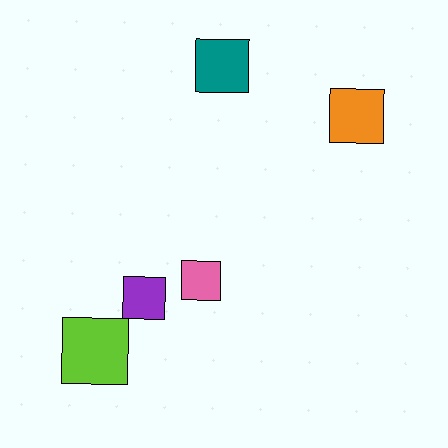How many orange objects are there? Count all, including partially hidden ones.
There is 1 orange object.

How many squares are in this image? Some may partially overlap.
There are 5 squares.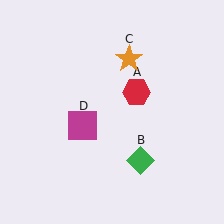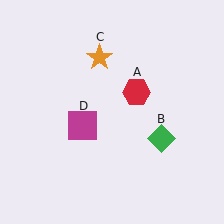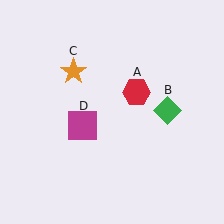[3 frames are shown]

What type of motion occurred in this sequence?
The green diamond (object B), orange star (object C) rotated counterclockwise around the center of the scene.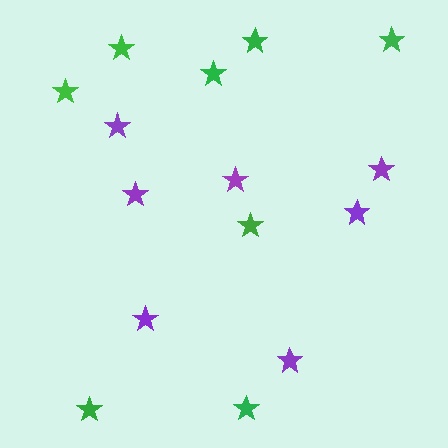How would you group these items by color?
There are 2 groups: one group of purple stars (7) and one group of green stars (8).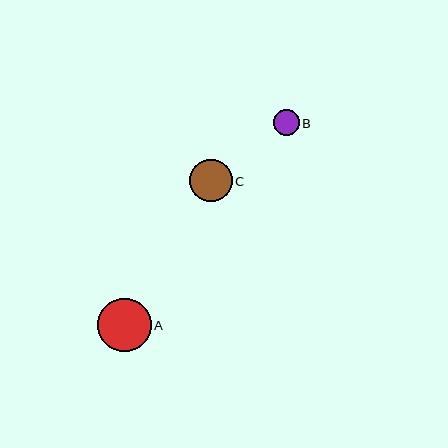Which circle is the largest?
Circle A is the largest with a size of approximately 54 pixels.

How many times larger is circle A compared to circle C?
Circle A is approximately 1.3 times the size of circle C.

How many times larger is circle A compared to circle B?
Circle A is approximately 2.1 times the size of circle B.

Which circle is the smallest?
Circle B is the smallest with a size of approximately 26 pixels.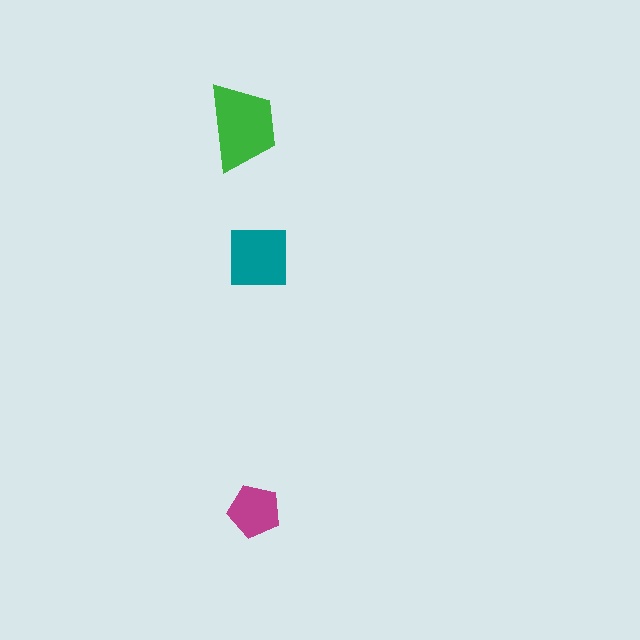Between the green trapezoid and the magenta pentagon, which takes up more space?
The green trapezoid.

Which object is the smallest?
The magenta pentagon.